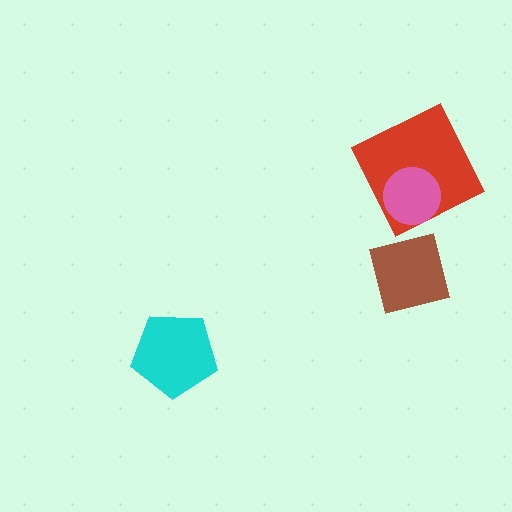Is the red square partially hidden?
Yes, it is partially covered by another shape.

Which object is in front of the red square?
The pink circle is in front of the red square.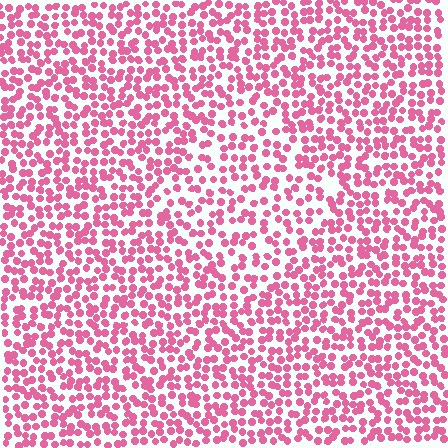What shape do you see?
I see a diamond.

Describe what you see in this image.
The image contains small pink elements arranged at two different densities. A diamond-shaped region is visible where the elements are less densely packed than the surrounding area.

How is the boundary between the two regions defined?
The boundary is defined by a change in element density (approximately 1.4x ratio). All elements are the same color, size, and shape.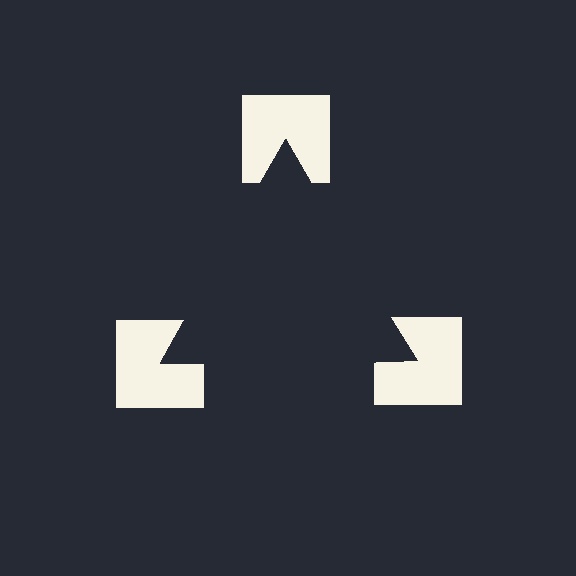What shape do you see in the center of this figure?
An illusory triangle — its edges are inferred from the aligned wedge cuts in the notched squares, not physically drawn.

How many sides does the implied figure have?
3 sides.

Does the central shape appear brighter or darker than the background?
It typically appears slightly darker than the background, even though no actual brightness change is drawn.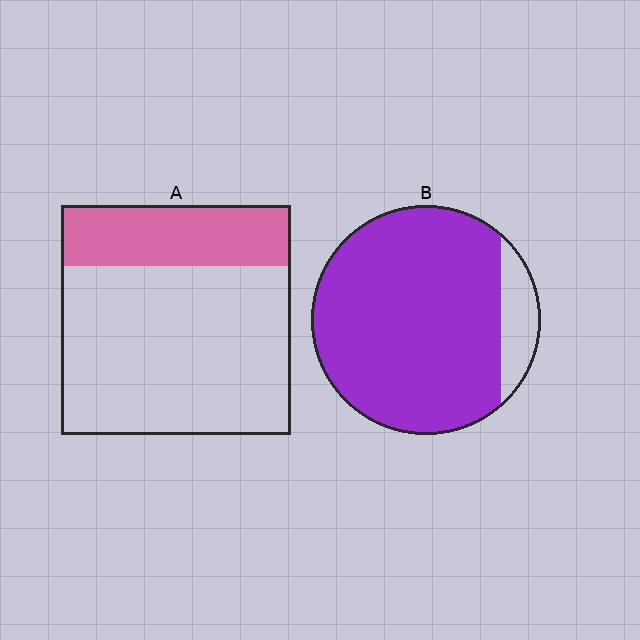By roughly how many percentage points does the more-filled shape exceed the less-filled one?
By roughly 60 percentage points (B over A).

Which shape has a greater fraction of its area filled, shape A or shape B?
Shape B.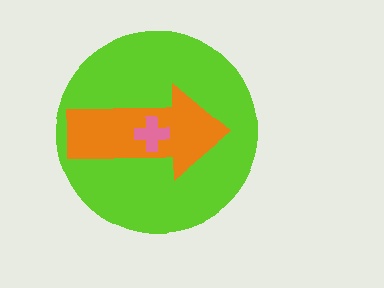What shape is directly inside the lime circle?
The orange arrow.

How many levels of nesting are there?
3.